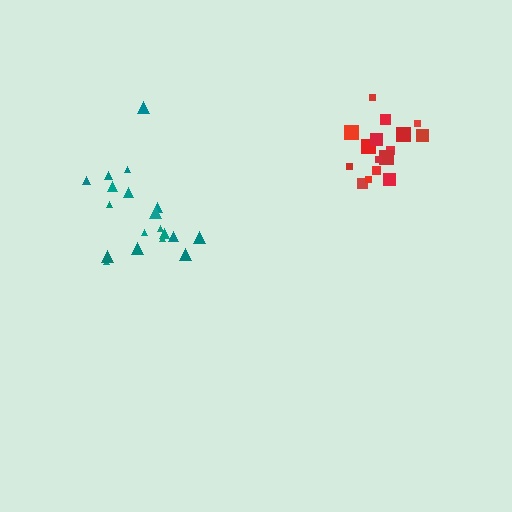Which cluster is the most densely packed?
Red.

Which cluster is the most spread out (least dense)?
Teal.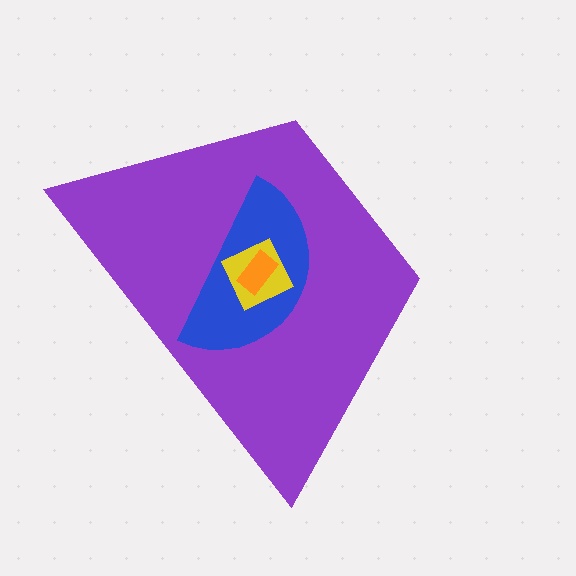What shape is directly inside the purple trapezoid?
The blue semicircle.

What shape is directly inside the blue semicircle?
The yellow diamond.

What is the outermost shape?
The purple trapezoid.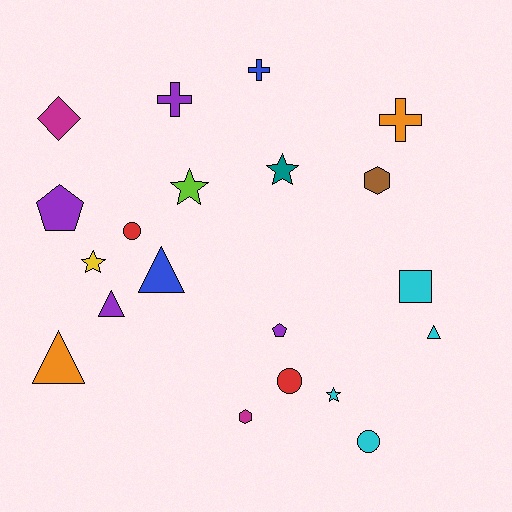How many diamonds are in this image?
There is 1 diamond.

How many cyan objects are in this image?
There are 4 cyan objects.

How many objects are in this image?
There are 20 objects.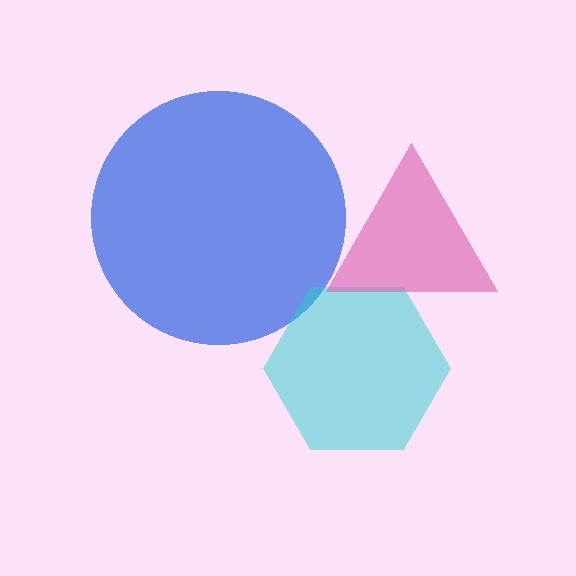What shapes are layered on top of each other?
The layered shapes are: a blue circle, a cyan hexagon, a pink triangle.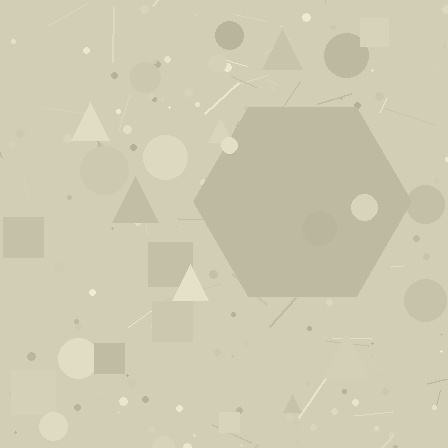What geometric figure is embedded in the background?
A hexagon is embedded in the background.